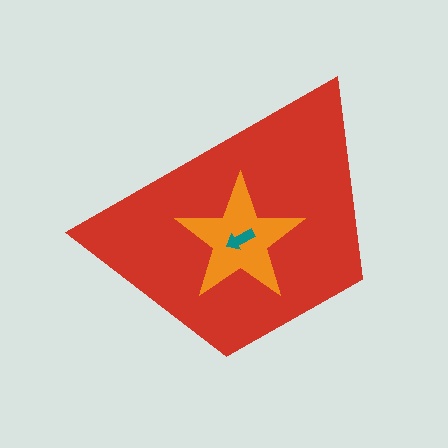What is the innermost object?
The teal arrow.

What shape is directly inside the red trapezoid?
The orange star.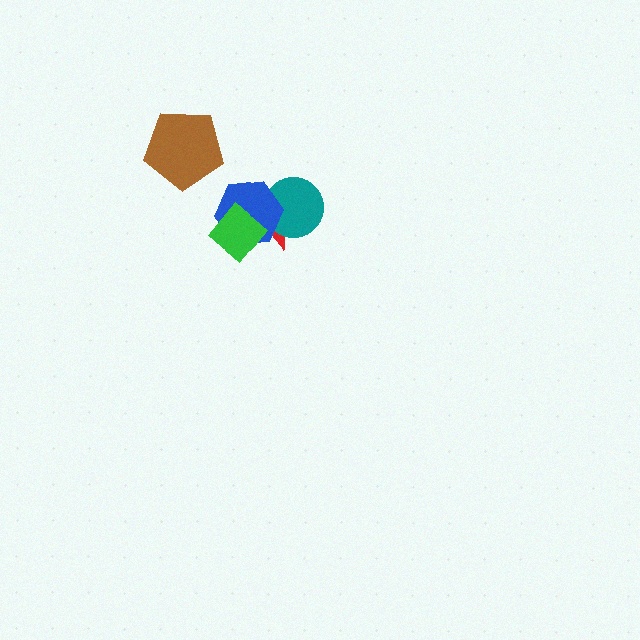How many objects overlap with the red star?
3 objects overlap with the red star.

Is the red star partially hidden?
Yes, it is partially covered by another shape.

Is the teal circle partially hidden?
Yes, it is partially covered by another shape.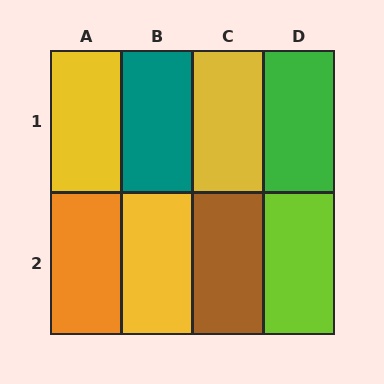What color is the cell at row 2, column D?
Lime.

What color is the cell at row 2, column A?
Orange.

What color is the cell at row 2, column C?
Brown.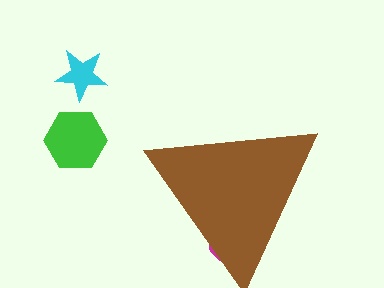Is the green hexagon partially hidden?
No, the green hexagon is fully visible.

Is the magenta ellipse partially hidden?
Yes, the magenta ellipse is partially hidden behind the brown triangle.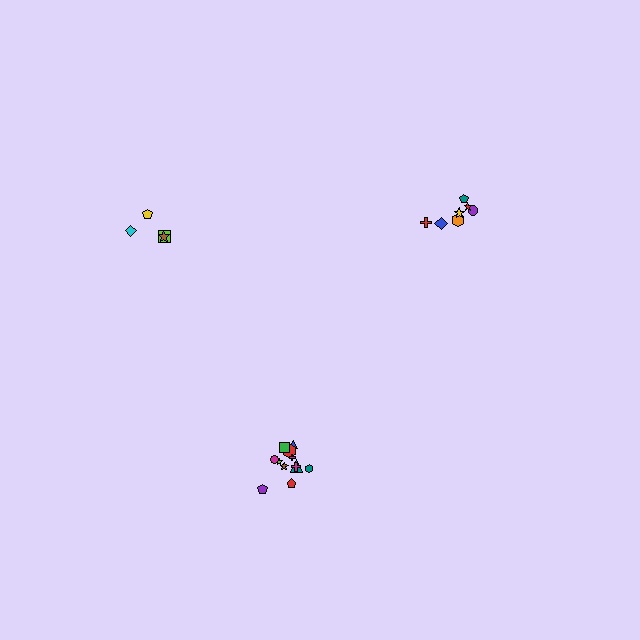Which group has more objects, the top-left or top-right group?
The top-right group.